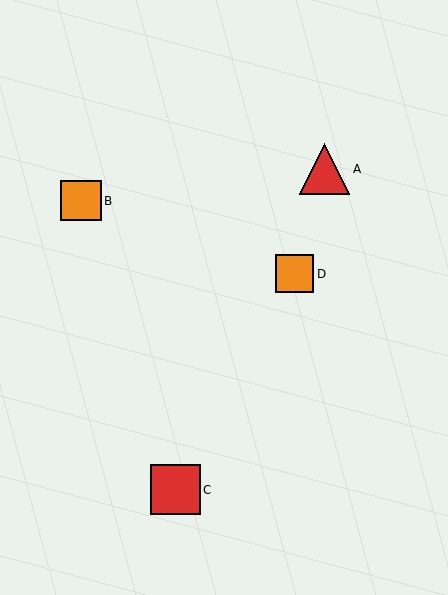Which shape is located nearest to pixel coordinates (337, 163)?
The red triangle (labeled A) at (324, 169) is nearest to that location.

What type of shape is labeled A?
Shape A is a red triangle.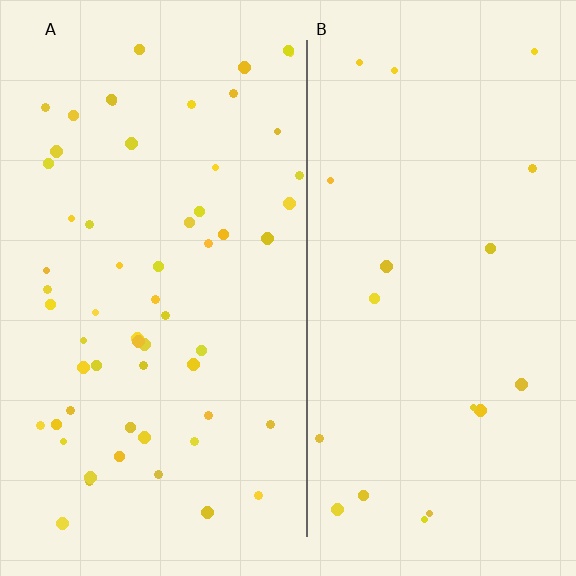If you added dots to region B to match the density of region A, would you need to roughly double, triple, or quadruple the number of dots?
Approximately triple.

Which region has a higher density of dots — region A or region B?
A (the left).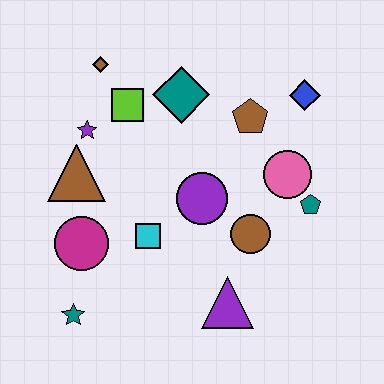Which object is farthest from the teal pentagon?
The teal star is farthest from the teal pentagon.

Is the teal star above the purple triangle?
No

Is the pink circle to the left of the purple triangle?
No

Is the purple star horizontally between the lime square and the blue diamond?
No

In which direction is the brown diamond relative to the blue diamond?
The brown diamond is to the left of the blue diamond.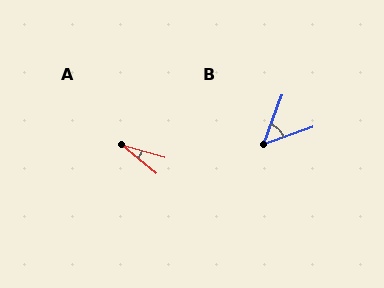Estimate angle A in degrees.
Approximately 23 degrees.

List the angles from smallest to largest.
A (23°), B (50°).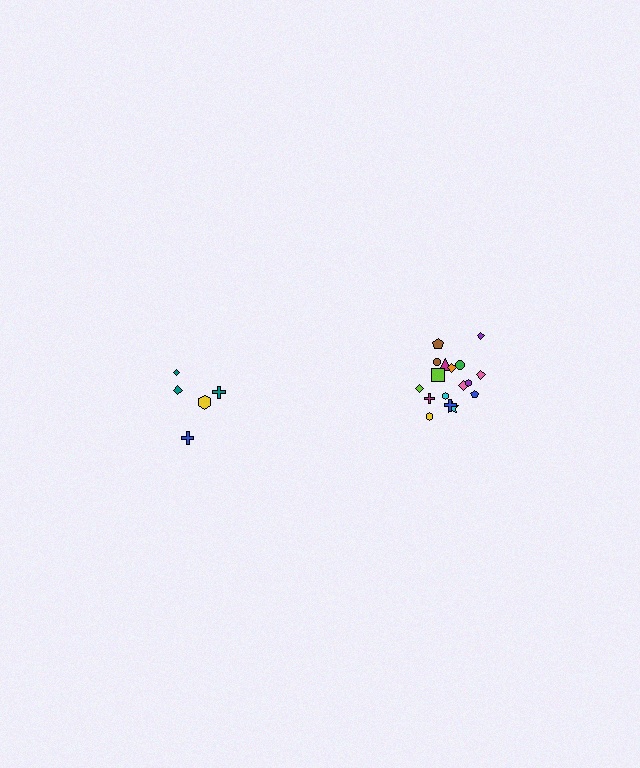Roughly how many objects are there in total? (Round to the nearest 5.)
Roughly 25 objects in total.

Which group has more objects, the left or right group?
The right group.